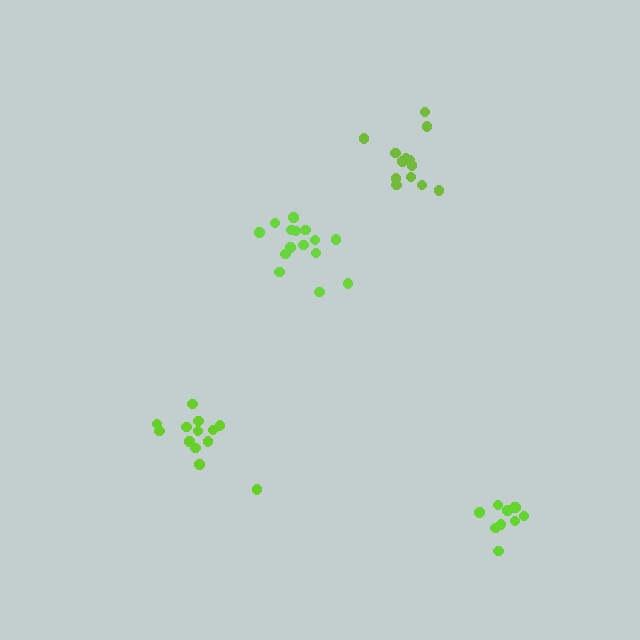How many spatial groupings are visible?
There are 4 spatial groupings.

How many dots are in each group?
Group 1: 15 dots, Group 2: 10 dots, Group 3: 13 dots, Group 4: 13 dots (51 total).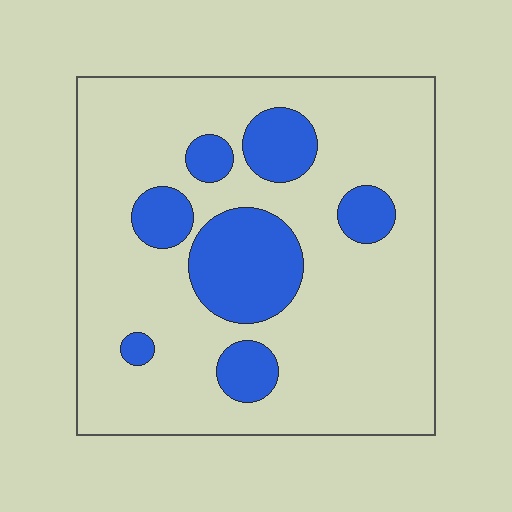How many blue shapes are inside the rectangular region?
7.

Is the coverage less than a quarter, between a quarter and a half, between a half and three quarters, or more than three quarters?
Less than a quarter.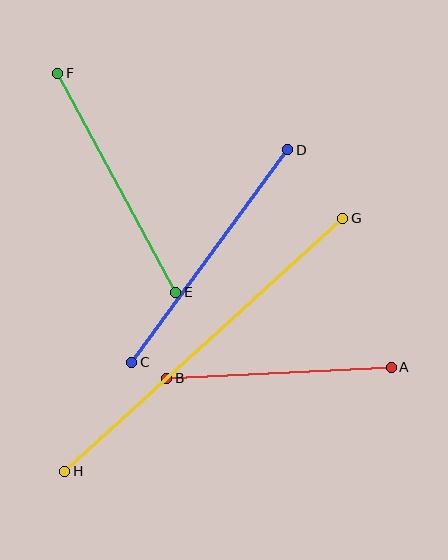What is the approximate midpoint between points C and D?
The midpoint is at approximately (210, 256) pixels.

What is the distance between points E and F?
The distance is approximately 249 pixels.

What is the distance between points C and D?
The distance is approximately 263 pixels.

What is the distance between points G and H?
The distance is approximately 376 pixels.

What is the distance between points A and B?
The distance is approximately 225 pixels.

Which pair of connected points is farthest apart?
Points G and H are farthest apart.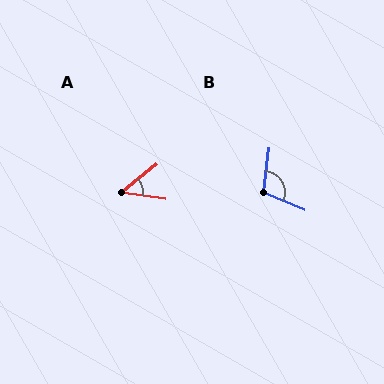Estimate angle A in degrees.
Approximately 47 degrees.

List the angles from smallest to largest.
A (47°), B (106°).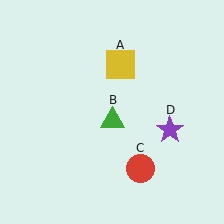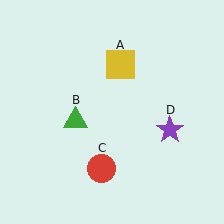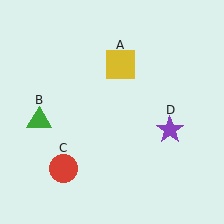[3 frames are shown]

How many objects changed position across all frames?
2 objects changed position: green triangle (object B), red circle (object C).